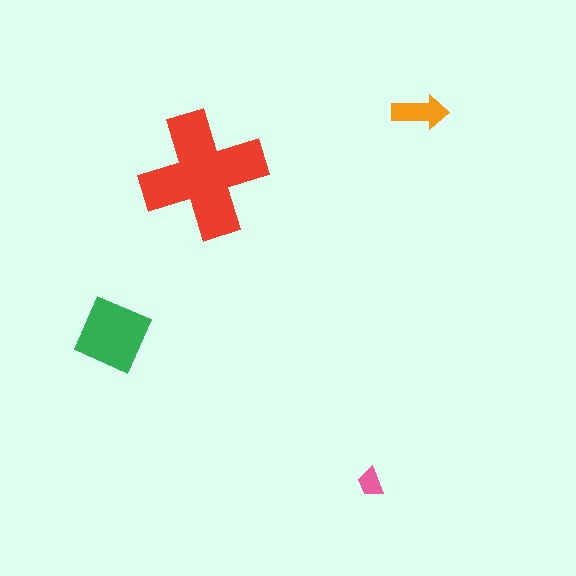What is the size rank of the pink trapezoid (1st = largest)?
4th.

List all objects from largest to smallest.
The red cross, the green square, the orange arrow, the pink trapezoid.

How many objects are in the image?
There are 4 objects in the image.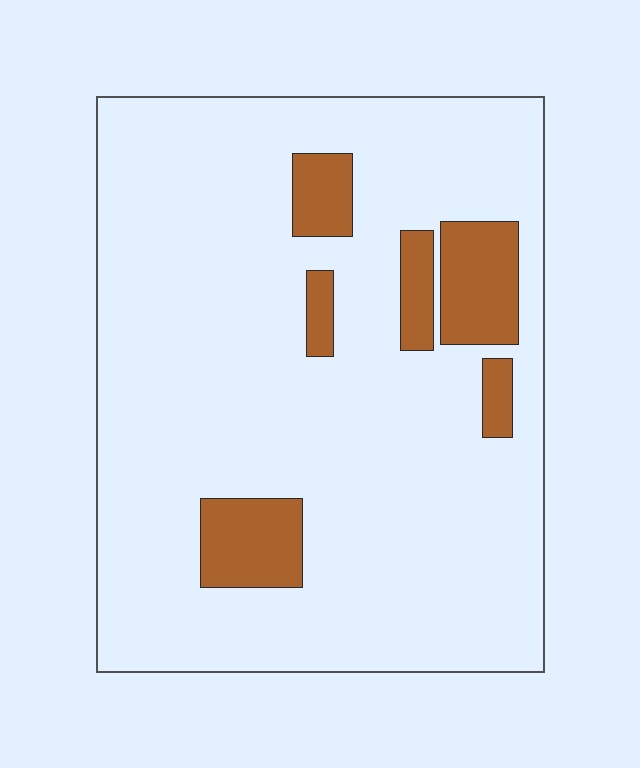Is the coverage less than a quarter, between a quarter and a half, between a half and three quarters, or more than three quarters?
Less than a quarter.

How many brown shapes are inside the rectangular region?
6.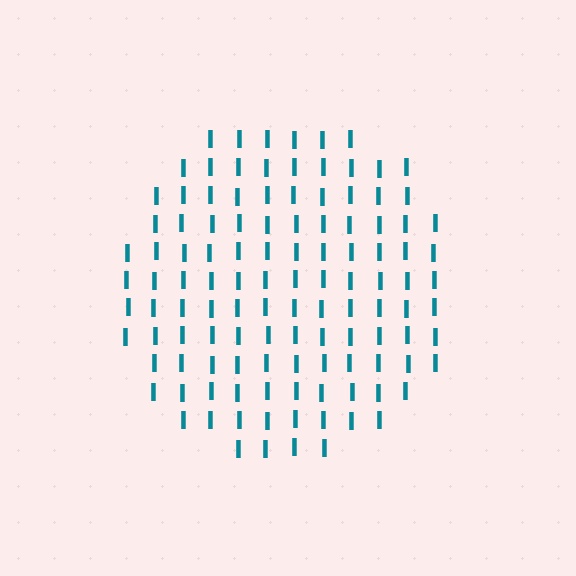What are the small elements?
The small elements are letter I's.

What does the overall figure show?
The overall figure shows a circle.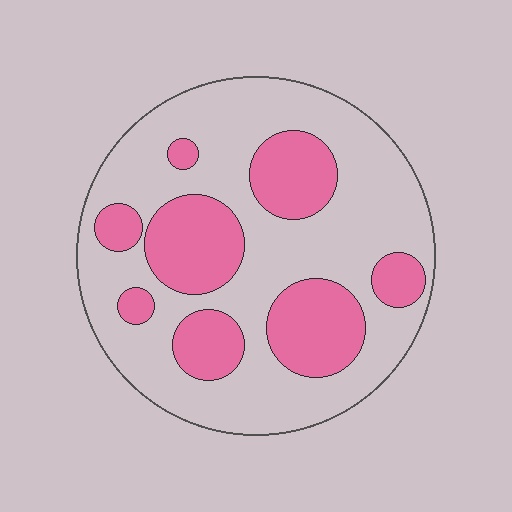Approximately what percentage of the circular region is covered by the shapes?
Approximately 30%.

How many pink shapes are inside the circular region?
8.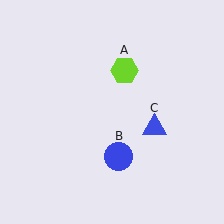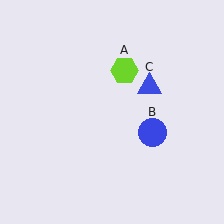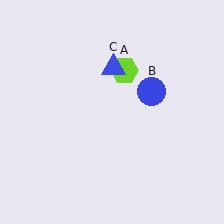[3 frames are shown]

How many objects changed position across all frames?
2 objects changed position: blue circle (object B), blue triangle (object C).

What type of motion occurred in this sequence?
The blue circle (object B), blue triangle (object C) rotated counterclockwise around the center of the scene.